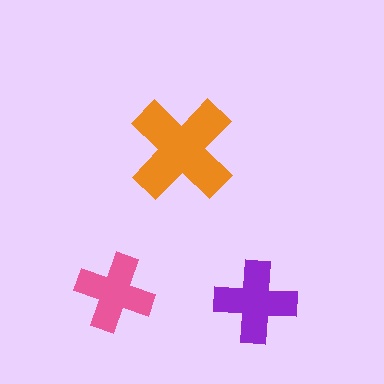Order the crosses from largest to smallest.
the orange one, the purple one, the pink one.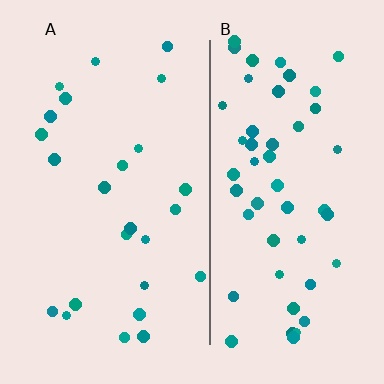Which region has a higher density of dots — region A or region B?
B (the right).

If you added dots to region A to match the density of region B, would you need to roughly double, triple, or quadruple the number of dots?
Approximately double.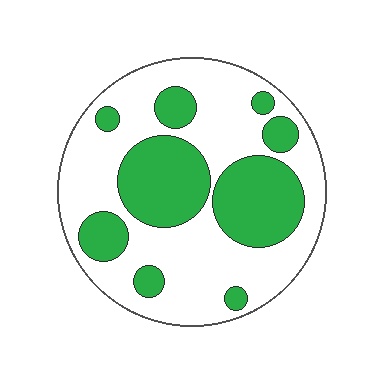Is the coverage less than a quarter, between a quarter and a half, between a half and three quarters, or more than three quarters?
Between a quarter and a half.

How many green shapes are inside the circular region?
9.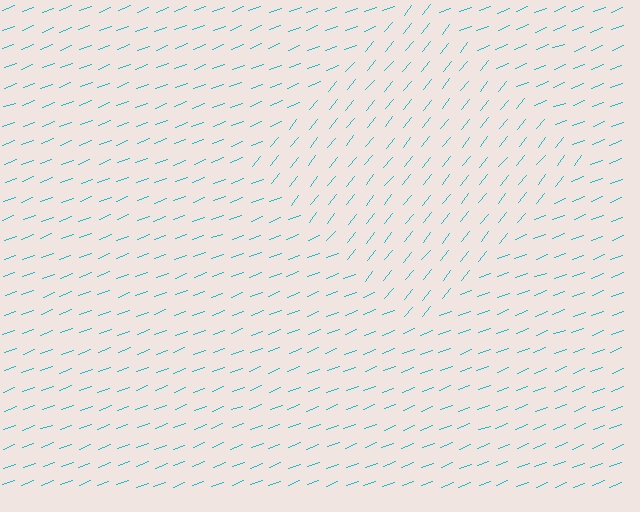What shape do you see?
I see a diamond.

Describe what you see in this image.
The image is filled with small cyan line segments. A diamond region in the image has lines oriented differently from the surrounding lines, creating a visible texture boundary.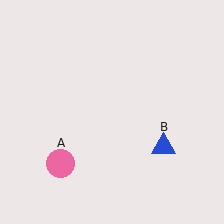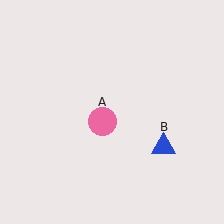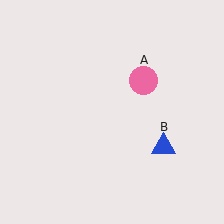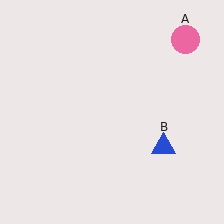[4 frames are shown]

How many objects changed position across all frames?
1 object changed position: pink circle (object A).